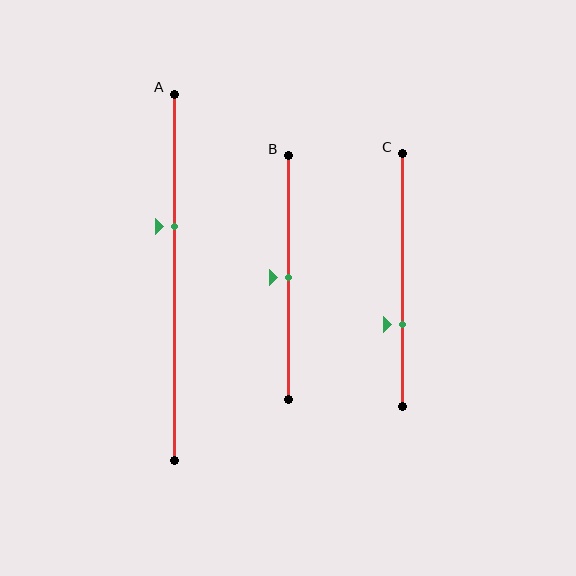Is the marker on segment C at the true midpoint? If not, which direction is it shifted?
No, the marker on segment C is shifted downward by about 18% of the segment length.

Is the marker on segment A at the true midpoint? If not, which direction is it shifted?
No, the marker on segment A is shifted upward by about 14% of the segment length.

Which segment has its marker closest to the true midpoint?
Segment B has its marker closest to the true midpoint.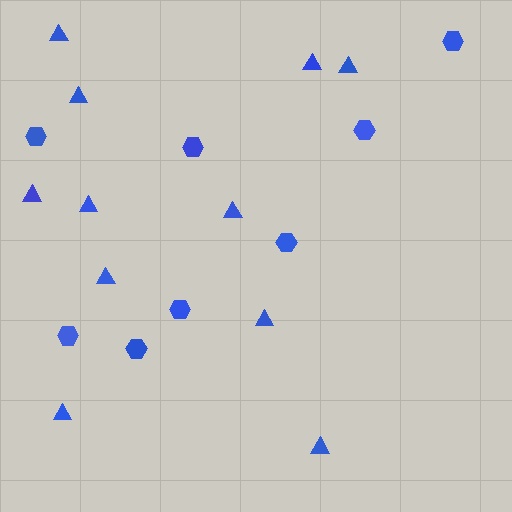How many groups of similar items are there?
There are 2 groups: one group of triangles (11) and one group of hexagons (8).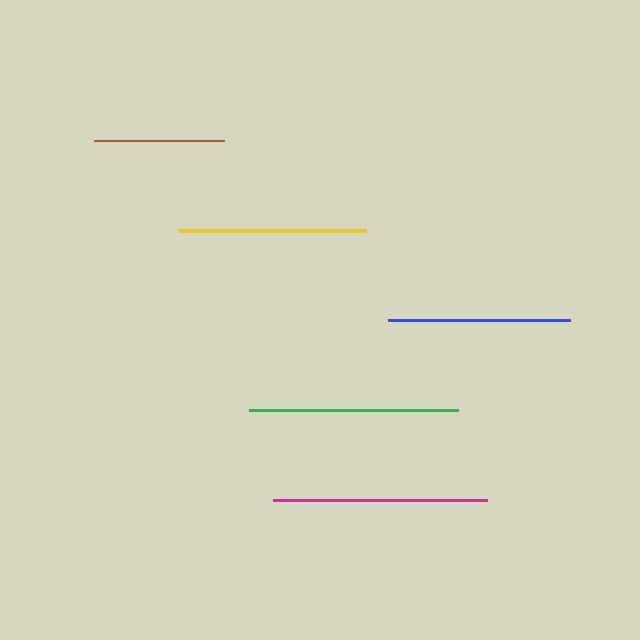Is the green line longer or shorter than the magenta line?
The magenta line is longer than the green line.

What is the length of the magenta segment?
The magenta segment is approximately 214 pixels long.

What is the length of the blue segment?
The blue segment is approximately 182 pixels long.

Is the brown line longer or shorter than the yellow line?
The yellow line is longer than the brown line.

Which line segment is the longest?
The magenta line is the longest at approximately 214 pixels.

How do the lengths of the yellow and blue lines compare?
The yellow and blue lines are approximately the same length.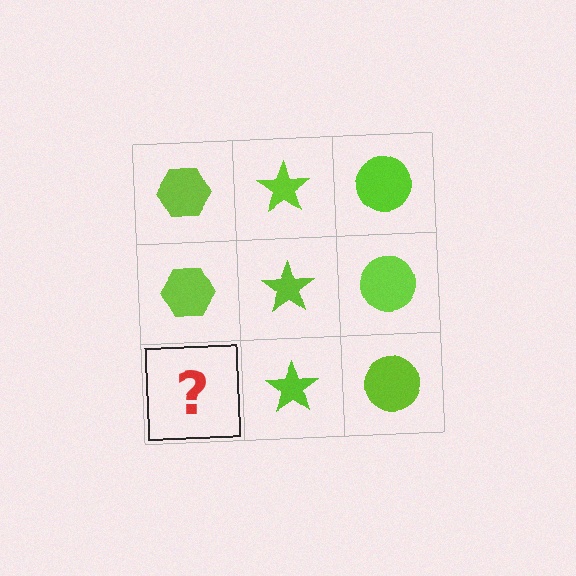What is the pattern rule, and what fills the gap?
The rule is that each column has a consistent shape. The gap should be filled with a lime hexagon.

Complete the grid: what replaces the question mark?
The question mark should be replaced with a lime hexagon.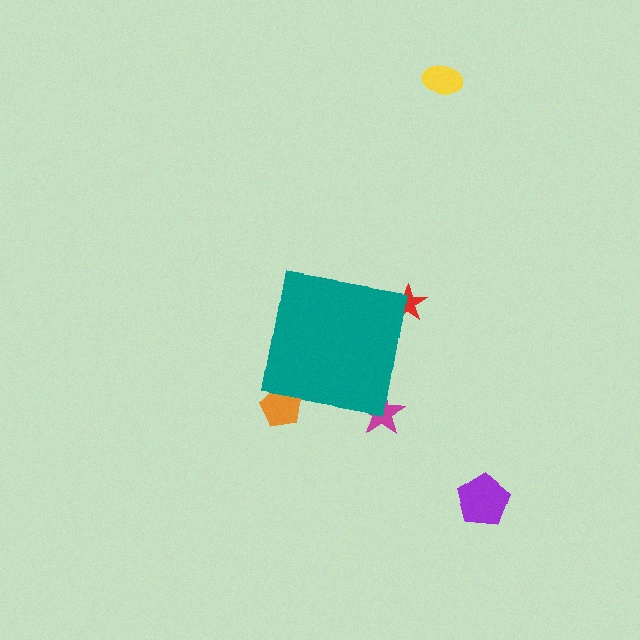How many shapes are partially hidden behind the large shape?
3 shapes are partially hidden.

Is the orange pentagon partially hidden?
Yes, the orange pentagon is partially hidden behind the teal square.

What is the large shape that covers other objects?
A teal square.